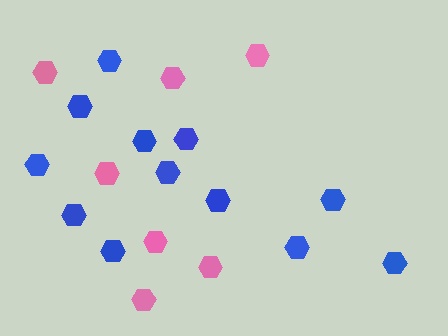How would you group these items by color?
There are 2 groups: one group of pink hexagons (7) and one group of blue hexagons (12).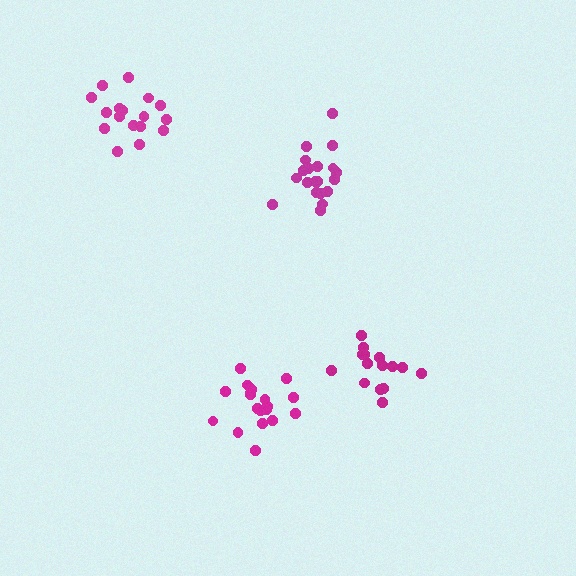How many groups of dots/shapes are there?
There are 4 groups.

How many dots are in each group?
Group 1: 15 dots, Group 2: 20 dots, Group 3: 19 dots, Group 4: 17 dots (71 total).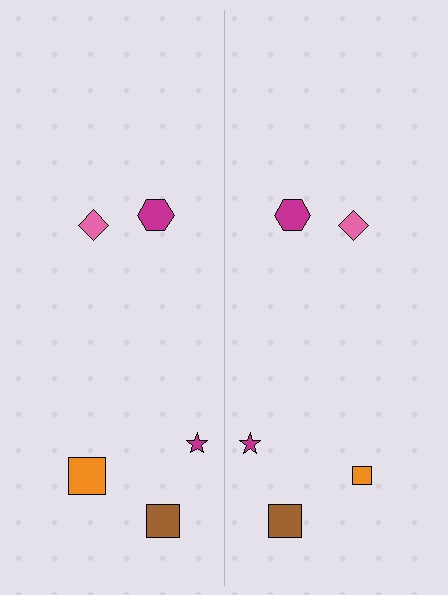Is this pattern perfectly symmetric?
No, the pattern is not perfectly symmetric. The orange square on the right side has a different size than its mirror counterpart.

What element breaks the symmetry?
The orange square on the right side has a different size than its mirror counterpart.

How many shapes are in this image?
There are 10 shapes in this image.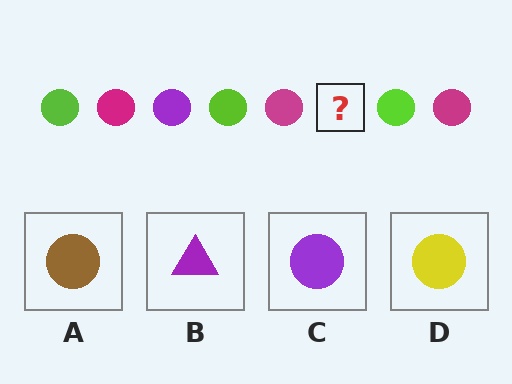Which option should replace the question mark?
Option C.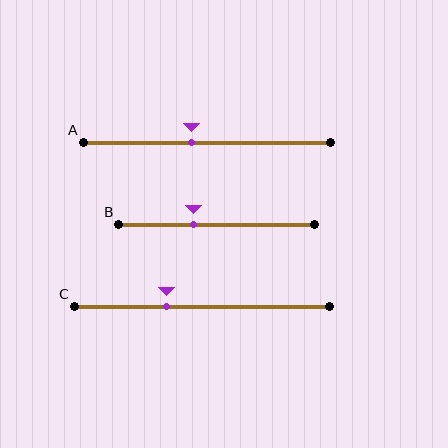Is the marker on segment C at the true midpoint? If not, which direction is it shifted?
No, the marker on segment C is shifted to the left by about 14% of the segment length.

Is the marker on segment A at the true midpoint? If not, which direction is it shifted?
No, the marker on segment A is shifted to the left by about 6% of the segment length.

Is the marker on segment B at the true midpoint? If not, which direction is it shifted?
No, the marker on segment B is shifted to the left by about 12% of the segment length.